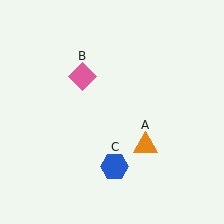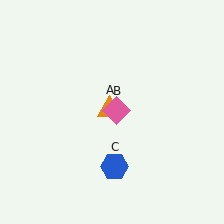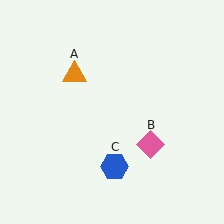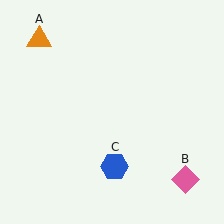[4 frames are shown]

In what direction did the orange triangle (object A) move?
The orange triangle (object A) moved up and to the left.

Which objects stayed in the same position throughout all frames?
Blue hexagon (object C) remained stationary.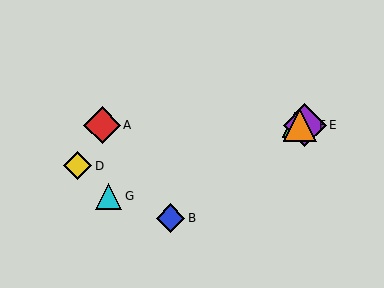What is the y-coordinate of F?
Object F is at y≈125.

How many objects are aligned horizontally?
4 objects (A, C, E, F) are aligned horizontally.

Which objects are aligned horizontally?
Objects A, C, E, F are aligned horizontally.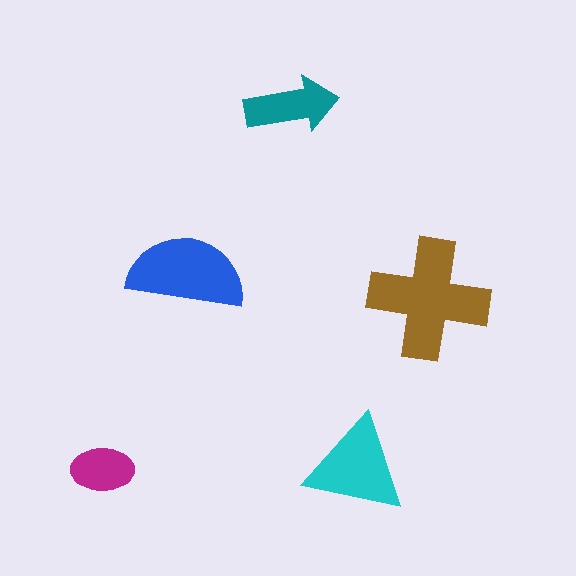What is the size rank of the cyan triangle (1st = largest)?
3rd.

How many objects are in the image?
There are 5 objects in the image.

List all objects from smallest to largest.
The magenta ellipse, the teal arrow, the cyan triangle, the blue semicircle, the brown cross.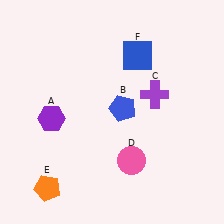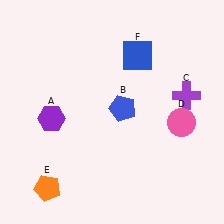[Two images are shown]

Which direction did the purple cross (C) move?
The purple cross (C) moved right.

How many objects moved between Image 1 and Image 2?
2 objects moved between the two images.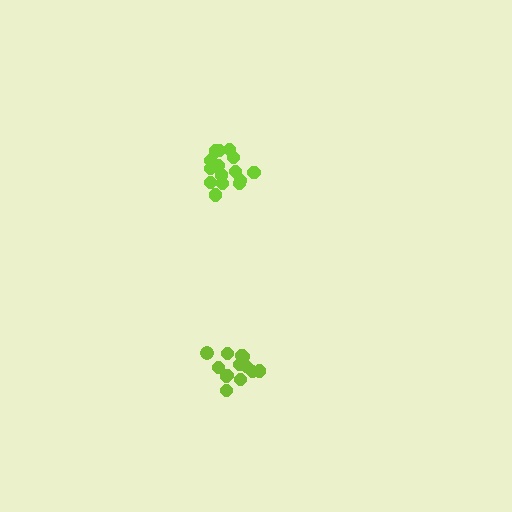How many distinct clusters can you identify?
There are 2 distinct clusters.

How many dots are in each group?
Group 1: 16 dots, Group 2: 13 dots (29 total).